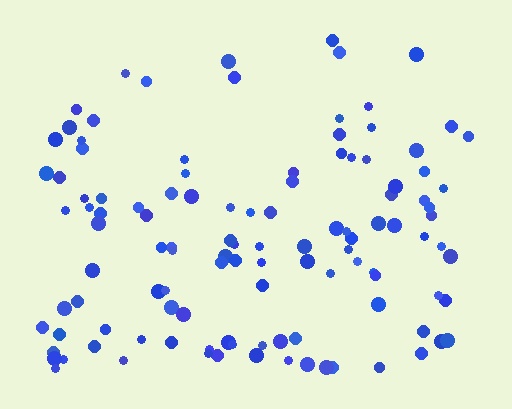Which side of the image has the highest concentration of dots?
The bottom.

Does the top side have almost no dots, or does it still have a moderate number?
Still a moderate number, just noticeably fewer than the bottom.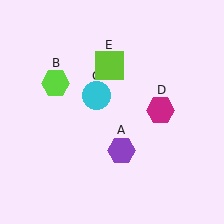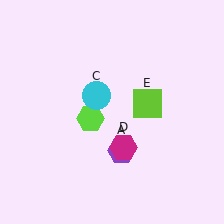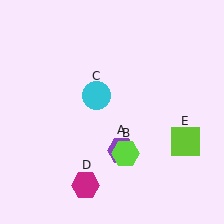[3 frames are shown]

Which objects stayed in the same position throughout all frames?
Purple hexagon (object A) and cyan circle (object C) remained stationary.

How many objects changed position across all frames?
3 objects changed position: lime hexagon (object B), magenta hexagon (object D), lime square (object E).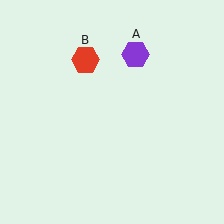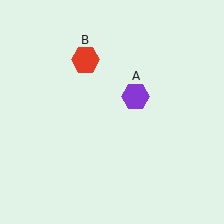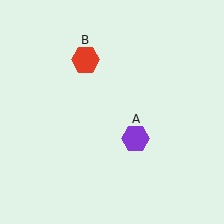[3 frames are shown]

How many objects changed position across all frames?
1 object changed position: purple hexagon (object A).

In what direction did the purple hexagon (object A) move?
The purple hexagon (object A) moved down.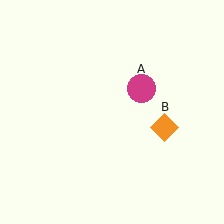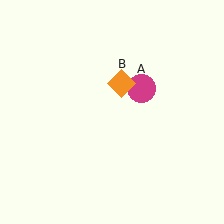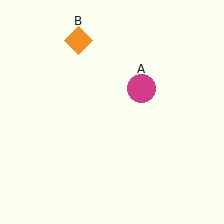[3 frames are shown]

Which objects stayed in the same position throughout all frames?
Magenta circle (object A) remained stationary.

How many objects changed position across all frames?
1 object changed position: orange diamond (object B).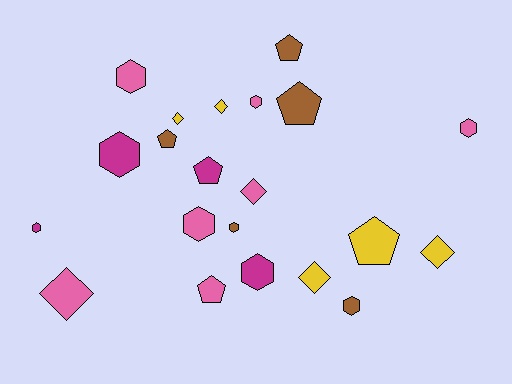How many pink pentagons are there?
There is 1 pink pentagon.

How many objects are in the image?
There are 21 objects.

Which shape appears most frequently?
Hexagon, with 9 objects.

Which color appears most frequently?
Pink, with 7 objects.